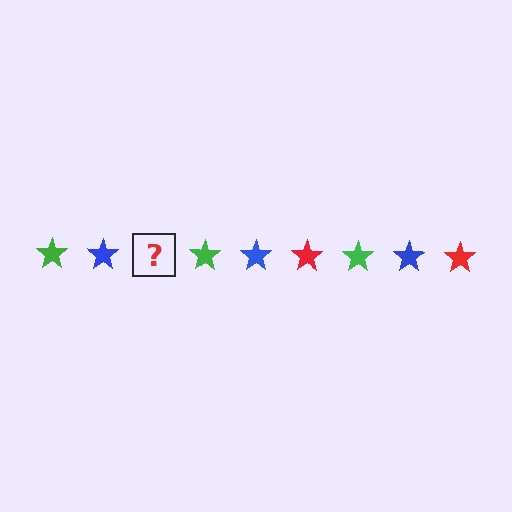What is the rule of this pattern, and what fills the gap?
The rule is that the pattern cycles through green, blue, red stars. The gap should be filled with a red star.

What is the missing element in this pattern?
The missing element is a red star.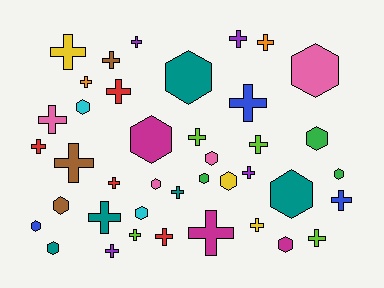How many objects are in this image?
There are 40 objects.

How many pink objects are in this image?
There are 4 pink objects.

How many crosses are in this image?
There are 24 crosses.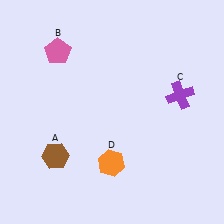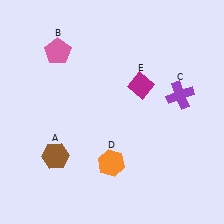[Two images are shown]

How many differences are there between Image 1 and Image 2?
There is 1 difference between the two images.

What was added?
A magenta diamond (E) was added in Image 2.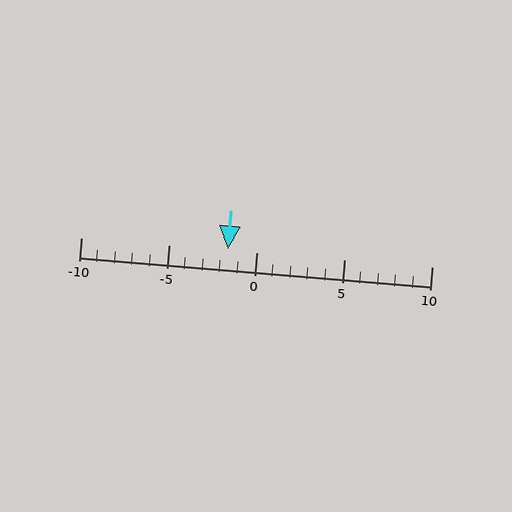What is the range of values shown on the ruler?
The ruler shows values from -10 to 10.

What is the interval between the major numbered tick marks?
The major tick marks are spaced 5 units apart.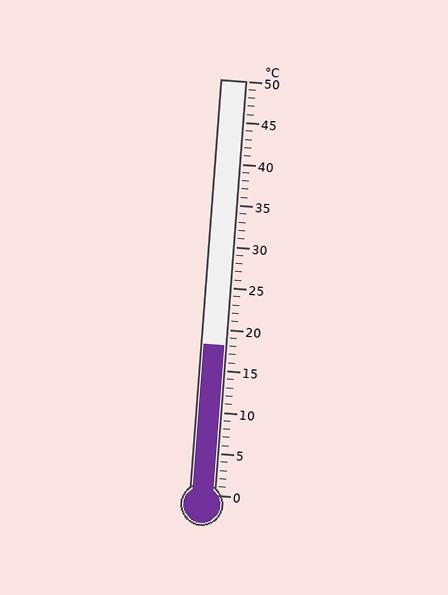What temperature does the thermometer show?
The thermometer shows approximately 18°C.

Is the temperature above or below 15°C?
The temperature is above 15°C.